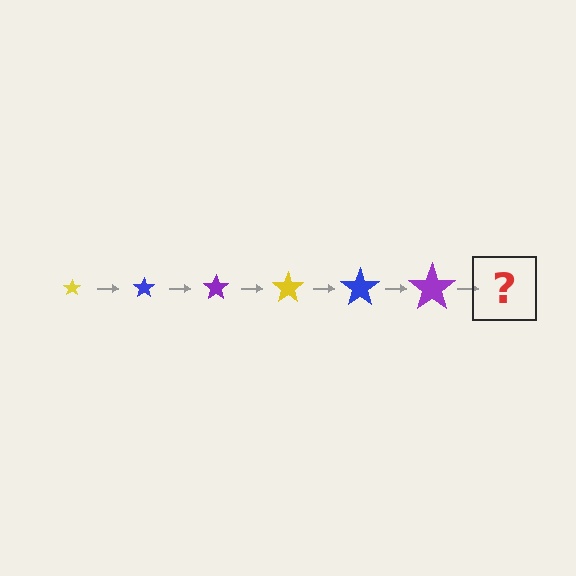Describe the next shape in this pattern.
It should be a yellow star, larger than the previous one.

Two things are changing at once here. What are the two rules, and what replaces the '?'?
The two rules are that the star grows larger each step and the color cycles through yellow, blue, and purple. The '?' should be a yellow star, larger than the previous one.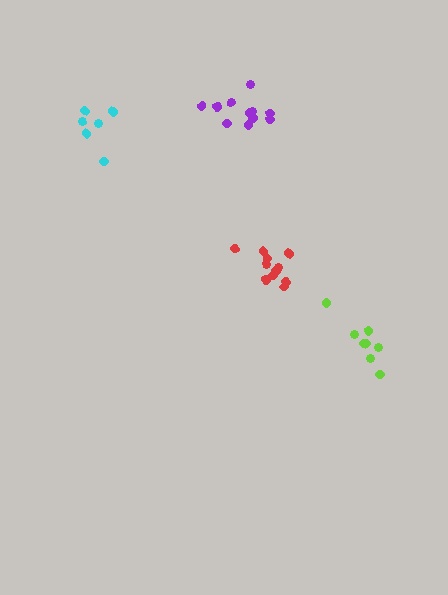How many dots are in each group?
Group 1: 11 dots, Group 2: 6 dots, Group 3: 8 dots, Group 4: 11 dots (36 total).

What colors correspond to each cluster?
The clusters are colored: purple, cyan, lime, red.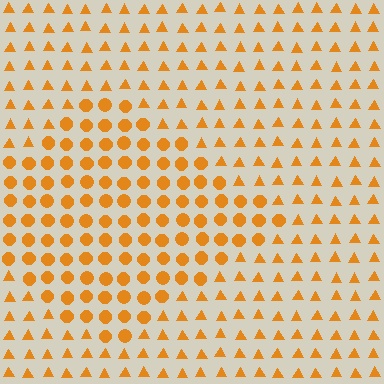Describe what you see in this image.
The image is filled with small orange elements arranged in a uniform grid. A diamond-shaped region contains circles, while the surrounding area contains triangles. The boundary is defined purely by the change in element shape.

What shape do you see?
I see a diamond.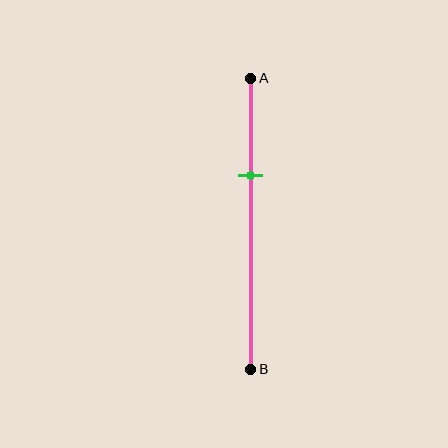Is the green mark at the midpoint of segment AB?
No, the mark is at about 35% from A, not at the 50% midpoint.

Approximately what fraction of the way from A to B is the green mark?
The green mark is approximately 35% of the way from A to B.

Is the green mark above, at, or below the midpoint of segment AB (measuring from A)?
The green mark is above the midpoint of segment AB.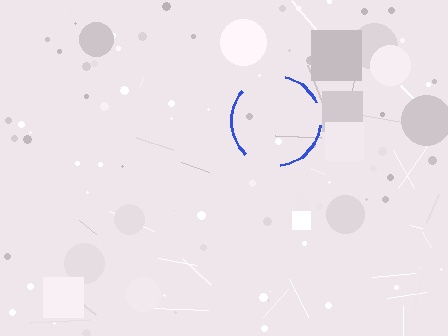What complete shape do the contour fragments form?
The contour fragments form a circle.